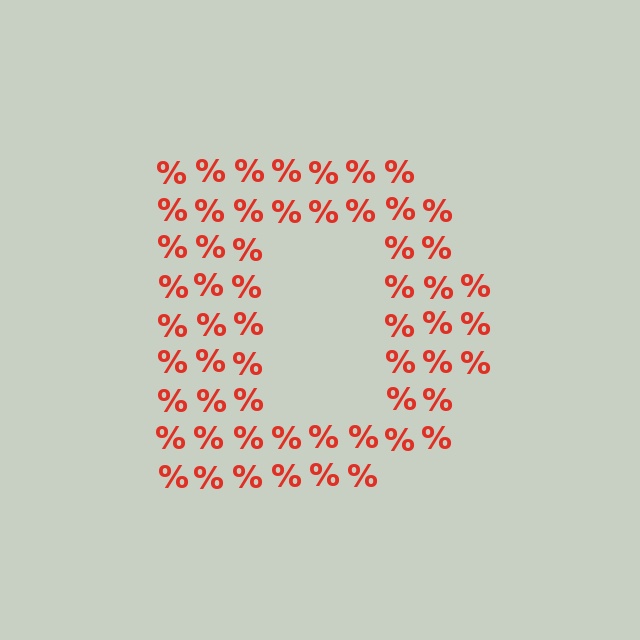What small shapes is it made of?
It is made of small percent signs.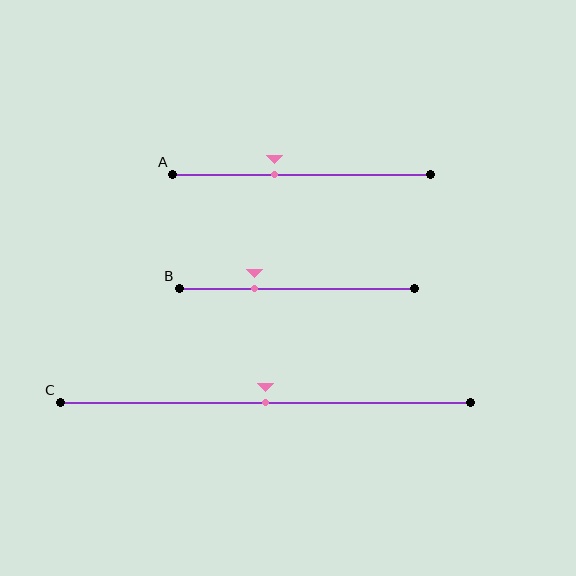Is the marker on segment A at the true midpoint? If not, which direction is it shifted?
No, the marker on segment A is shifted to the left by about 10% of the segment length.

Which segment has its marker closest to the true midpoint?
Segment C has its marker closest to the true midpoint.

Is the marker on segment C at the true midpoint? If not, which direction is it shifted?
Yes, the marker on segment C is at the true midpoint.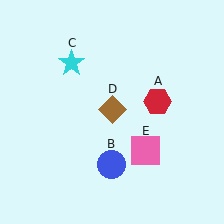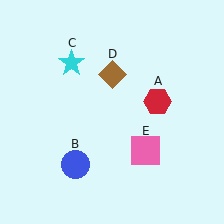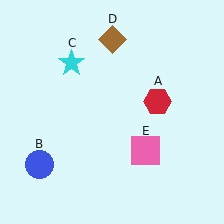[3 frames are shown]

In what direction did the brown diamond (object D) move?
The brown diamond (object D) moved up.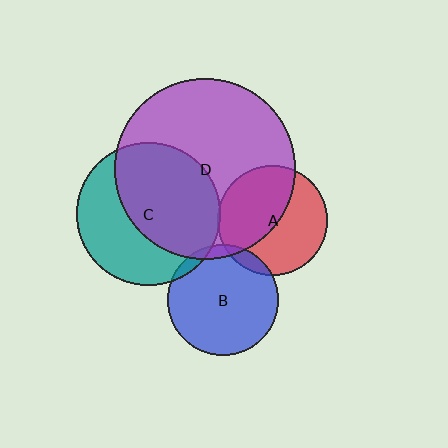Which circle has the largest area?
Circle D (purple).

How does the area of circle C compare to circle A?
Approximately 1.7 times.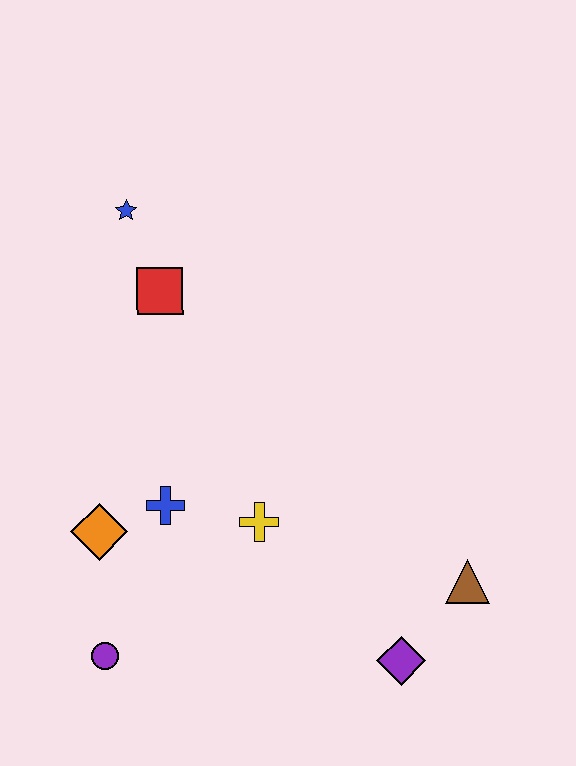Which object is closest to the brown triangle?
The purple diamond is closest to the brown triangle.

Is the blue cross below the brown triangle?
No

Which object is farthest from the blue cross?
The brown triangle is farthest from the blue cross.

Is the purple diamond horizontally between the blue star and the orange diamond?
No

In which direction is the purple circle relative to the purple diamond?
The purple circle is to the left of the purple diamond.